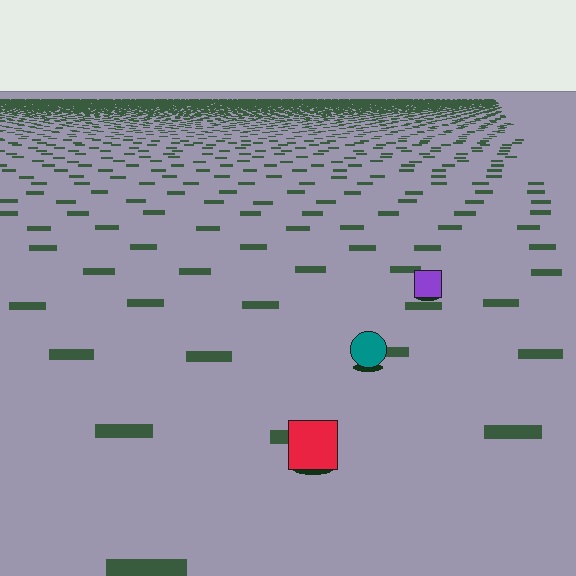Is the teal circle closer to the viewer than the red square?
No. The red square is closer — you can tell from the texture gradient: the ground texture is coarser near it.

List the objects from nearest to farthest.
From nearest to farthest: the red square, the teal circle, the purple square.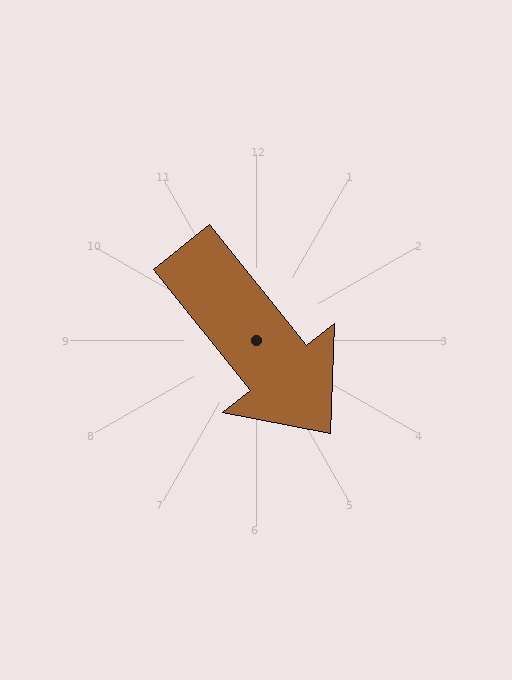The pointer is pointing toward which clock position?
Roughly 5 o'clock.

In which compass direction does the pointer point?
Southeast.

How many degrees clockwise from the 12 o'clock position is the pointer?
Approximately 141 degrees.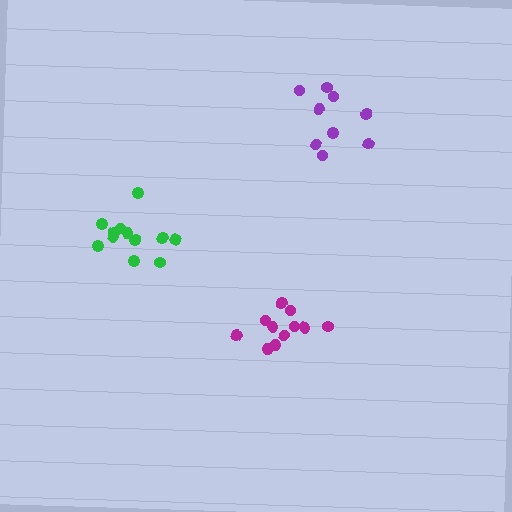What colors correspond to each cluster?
The clusters are colored: green, magenta, purple.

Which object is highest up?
The purple cluster is topmost.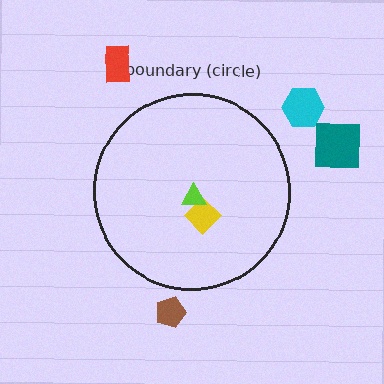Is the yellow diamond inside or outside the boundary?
Inside.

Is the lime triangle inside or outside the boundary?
Inside.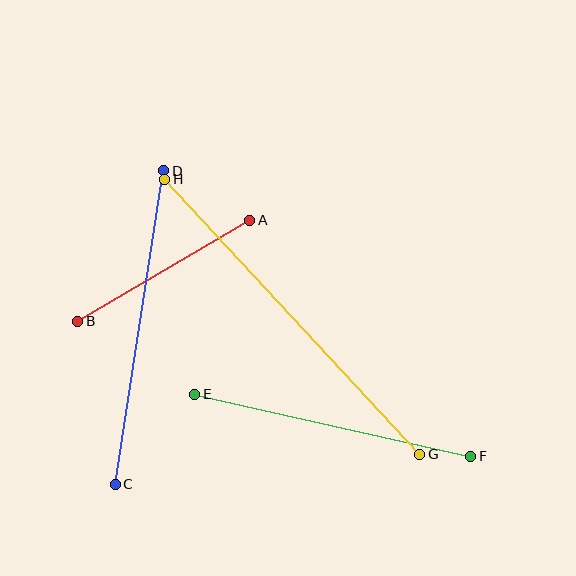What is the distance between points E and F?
The distance is approximately 283 pixels.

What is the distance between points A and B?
The distance is approximately 199 pixels.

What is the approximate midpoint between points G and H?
The midpoint is at approximately (292, 317) pixels.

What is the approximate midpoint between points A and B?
The midpoint is at approximately (164, 271) pixels.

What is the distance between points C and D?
The distance is approximately 317 pixels.